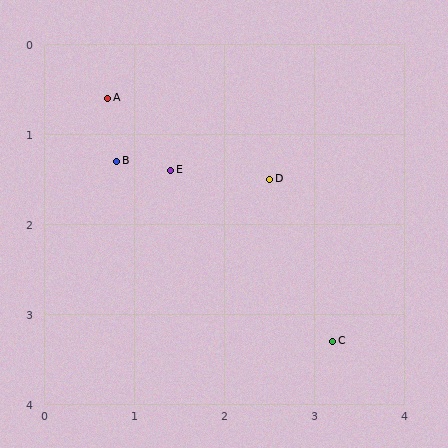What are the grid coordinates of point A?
Point A is at approximately (0.7, 0.6).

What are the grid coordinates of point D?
Point D is at approximately (2.5, 1.5).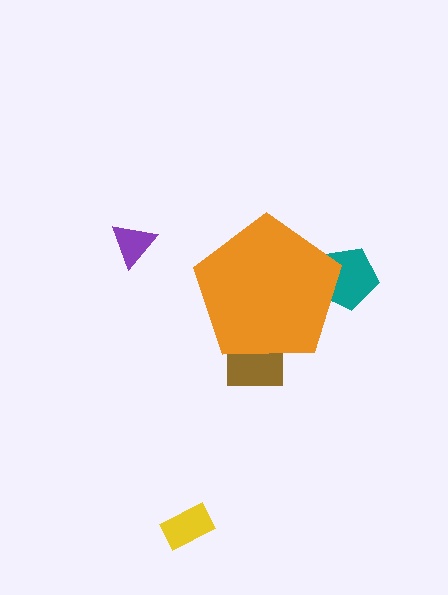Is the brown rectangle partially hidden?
Yes, the brown rectangle is partially hidden behind the orange pentagon.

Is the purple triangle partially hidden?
No, the purple triangle is fully visible.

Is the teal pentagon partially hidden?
Yes, the teal pentagon is partially hidden behind the orange pentagon.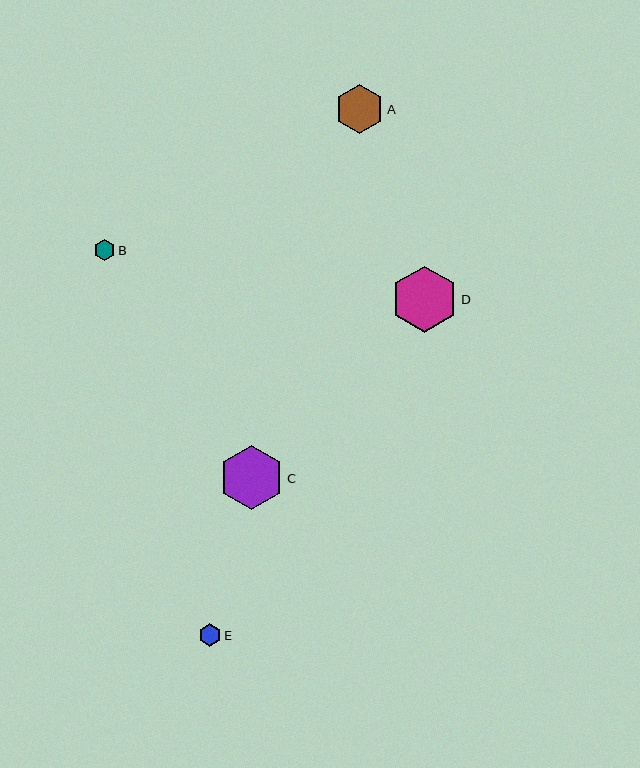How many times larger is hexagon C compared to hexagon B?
Hexagon C is approximately 3.1 times the size of hexagon B.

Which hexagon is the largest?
Hexagon D is the largest with a size of approximately 66 pixels.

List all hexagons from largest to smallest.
From largest to smallest: D, C, A, E, B.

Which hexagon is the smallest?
Hexagon B is the smallest with a size of approximately 21 pixels.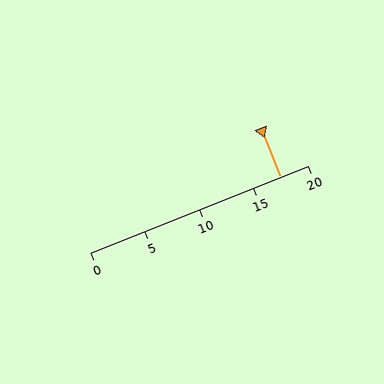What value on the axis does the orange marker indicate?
The marker indicates approximately 17.5.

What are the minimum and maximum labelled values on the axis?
The axis runs from 0 to 20.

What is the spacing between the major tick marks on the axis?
The major ticks are spaced 5 apart.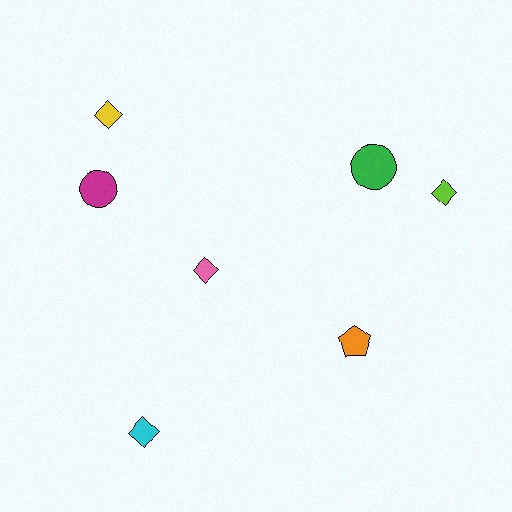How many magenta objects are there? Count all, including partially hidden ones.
There is 1 magenta object.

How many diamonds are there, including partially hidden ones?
There are 4 diamonds.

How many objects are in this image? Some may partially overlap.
There are 7 objects.